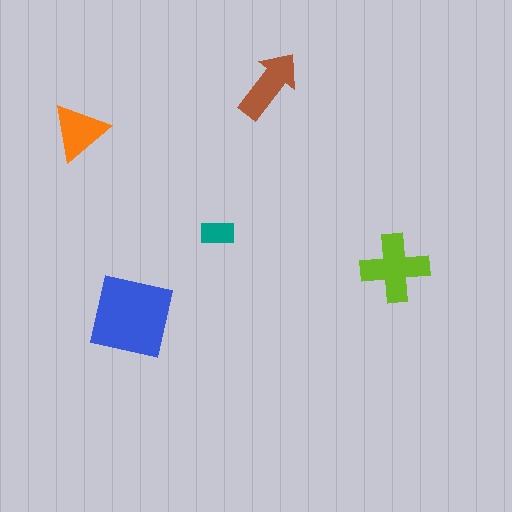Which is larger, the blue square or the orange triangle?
The blue square.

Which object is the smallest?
The teal rectangle.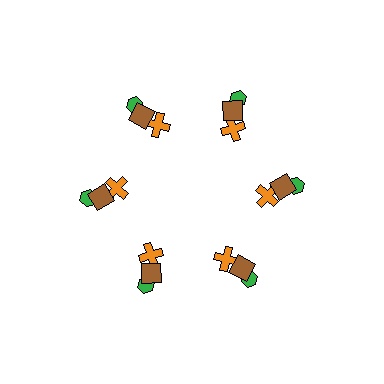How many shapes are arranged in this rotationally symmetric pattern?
There are 18 shapes, arranged in 6 groups of 3.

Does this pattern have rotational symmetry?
Yes, this pattern has 6-fold rotational symmetry. It looks the same after rotating 60 degrees around the center.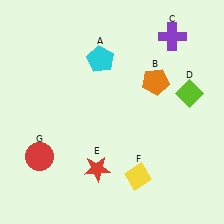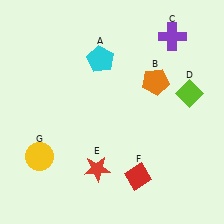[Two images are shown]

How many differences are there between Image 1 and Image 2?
There are 2 differences between the two images.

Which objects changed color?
F changed from yellow to red. G changed from red to yellow.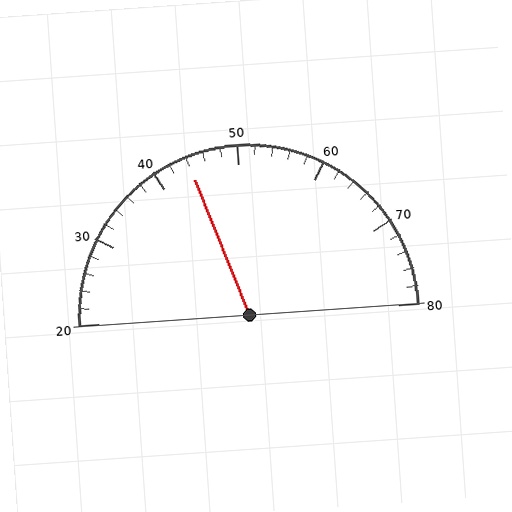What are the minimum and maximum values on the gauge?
The gauge ranges from 20 to 80.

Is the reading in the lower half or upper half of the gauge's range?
The reading is in the lower half of the range (20 to 80).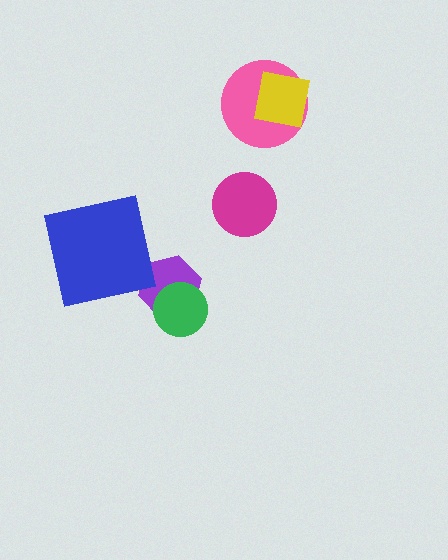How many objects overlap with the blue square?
0 objects overlap with the blue square.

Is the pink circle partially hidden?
Yes, it is partially covered by another shape.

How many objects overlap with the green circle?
1 object overlaps with the green circle.